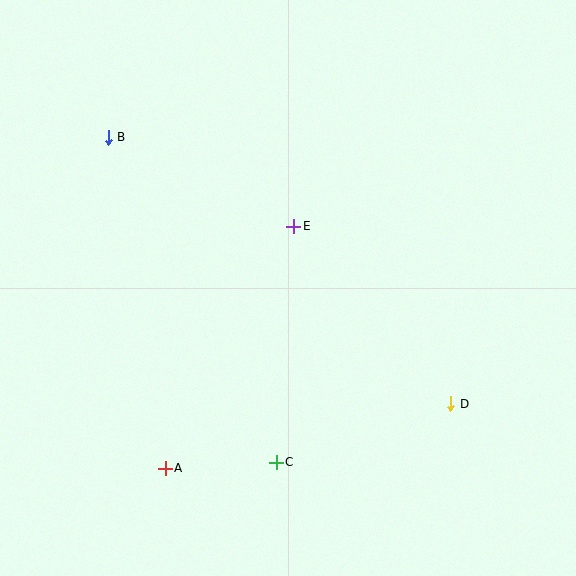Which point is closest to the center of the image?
Point E at (294, 226) is closest to the center.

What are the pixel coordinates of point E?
Point E is at (294, 226).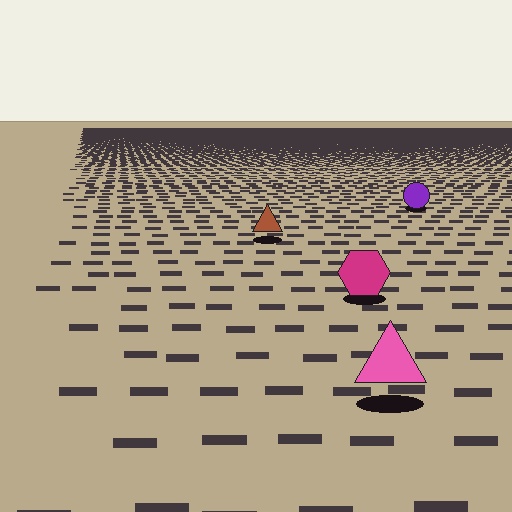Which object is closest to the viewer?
The pink triangle is closest. The texture marks near it are larger and more spread out.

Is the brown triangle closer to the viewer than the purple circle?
Yes. The brown triangle is closer — you can tell from the texture gradient: the ground texture is coarser near it.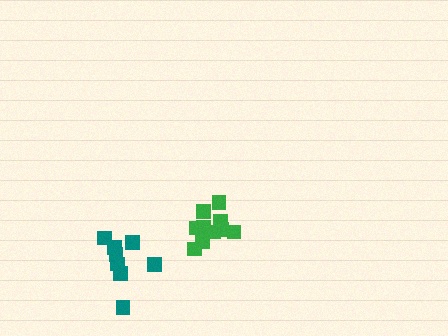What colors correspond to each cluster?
The clusters are colored: green, teal.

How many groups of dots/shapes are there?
There are 2 groups.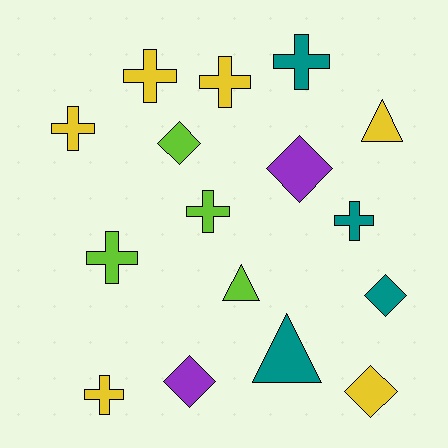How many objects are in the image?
There are 16 objects.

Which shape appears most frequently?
Cross, with 8 objects.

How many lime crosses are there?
There are 2 lime crosses.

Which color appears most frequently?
Yellow, with 6 objects.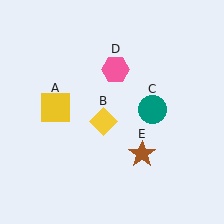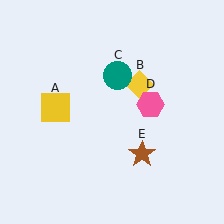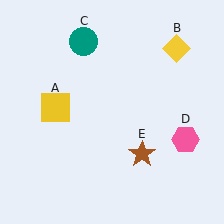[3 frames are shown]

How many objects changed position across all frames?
3 objects changed position: yellow diamond (object B), teal circle (object C), pink hexagon (object D).